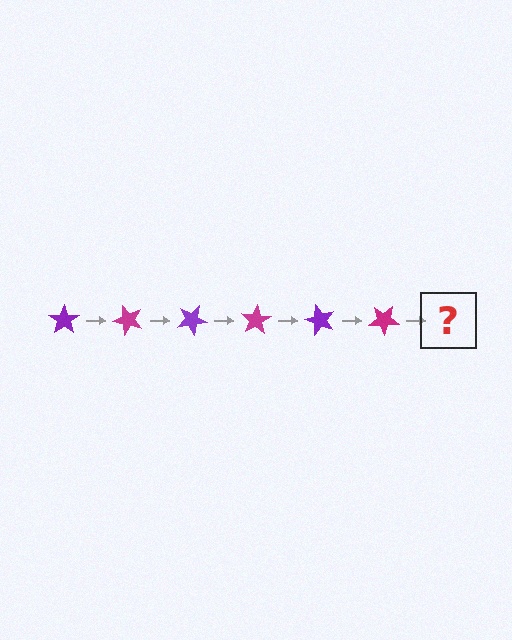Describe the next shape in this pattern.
It should be a purple star, rotated 300 degrees from the start.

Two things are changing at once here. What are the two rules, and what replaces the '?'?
The two rules are that it rotates 50 degrees each step and the color cycles through purple and magenta. The '?' should be a purple star, rotated 300 degrees from the start.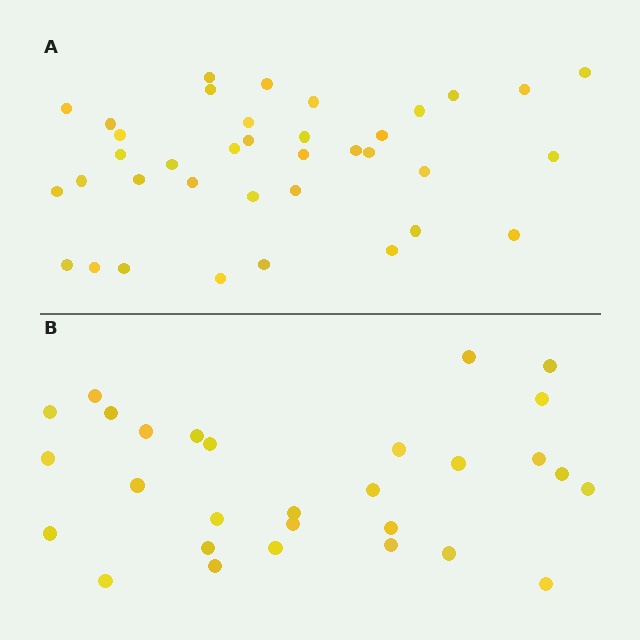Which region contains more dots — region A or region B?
Region A (the top region) has more dots.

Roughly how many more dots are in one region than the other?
Region A has roughly 8 or so more dots than region B.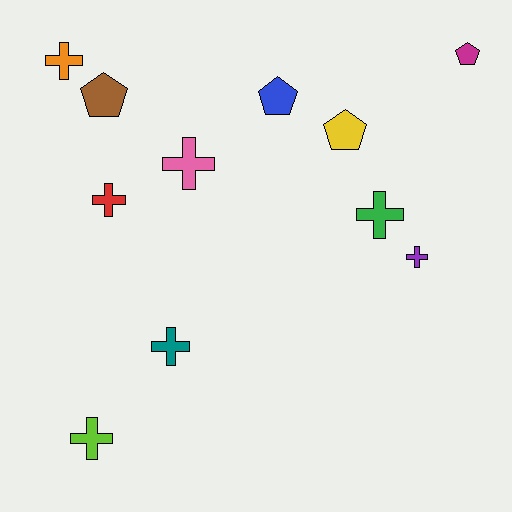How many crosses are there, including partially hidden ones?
There are 7 crosses.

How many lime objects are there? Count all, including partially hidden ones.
There is 1 lime object.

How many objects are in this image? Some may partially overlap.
There are 11 objects.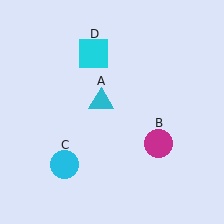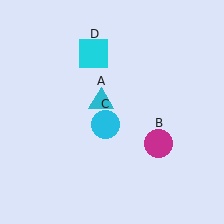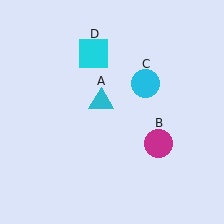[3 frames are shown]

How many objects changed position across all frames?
1 object changed position: cyan circle (object C).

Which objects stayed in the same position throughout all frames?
Cyan triangle (object A) and magenta circle (object B) and cyan square (object D) remained stationary.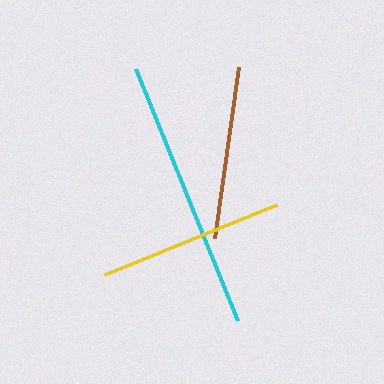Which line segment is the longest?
The cyan line is the longest at approximately 272 pixels.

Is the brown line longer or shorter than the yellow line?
The yellow line is longer than the brown line.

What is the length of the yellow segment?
The yellow segment is approximately 186 pixels long.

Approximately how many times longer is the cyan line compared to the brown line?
The cyan line is approximately 1.6 times the length of the brown line.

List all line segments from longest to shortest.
From longest to shortest: cyan, yellow, brown.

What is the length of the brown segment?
The brown segment is approximately 173 pixels long.